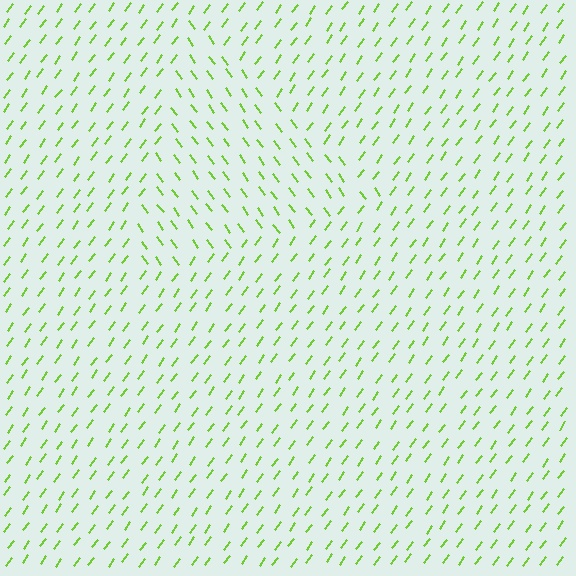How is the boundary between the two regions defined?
The boundary is defined purely by a change in line orientation (approximately 73 degrees difference). All lines are the same color and thickness.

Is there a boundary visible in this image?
Yes, there is a texture boundary formed by a change in line orientation.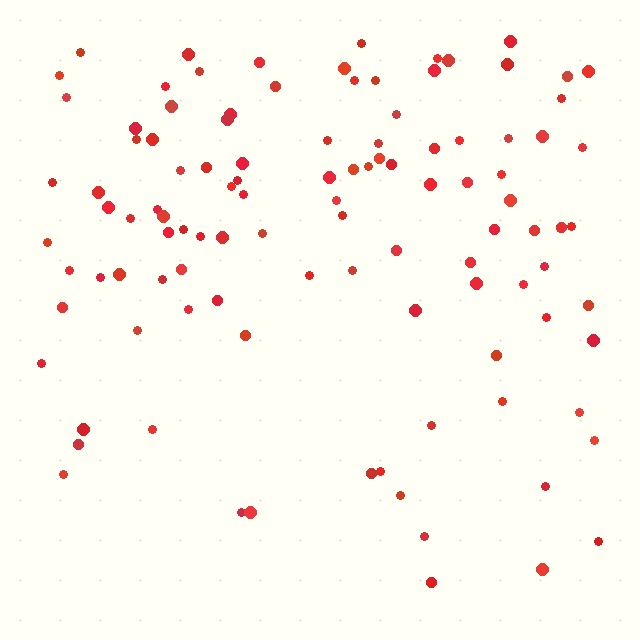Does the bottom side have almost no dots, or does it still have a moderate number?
Still a moderate number, just noticeably fewer than the top.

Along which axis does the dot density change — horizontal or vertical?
Vertical.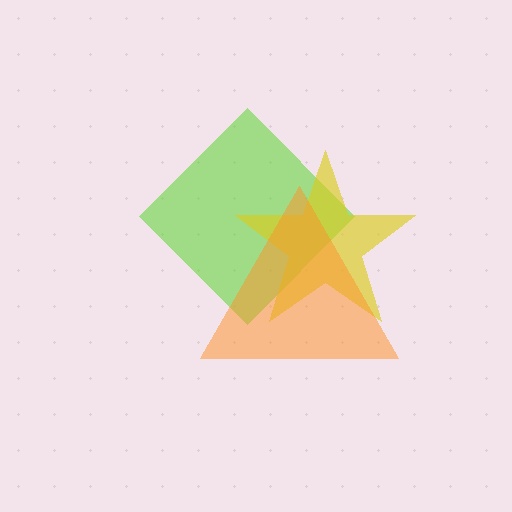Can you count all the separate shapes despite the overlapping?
Yes, there are 3 separate shapes.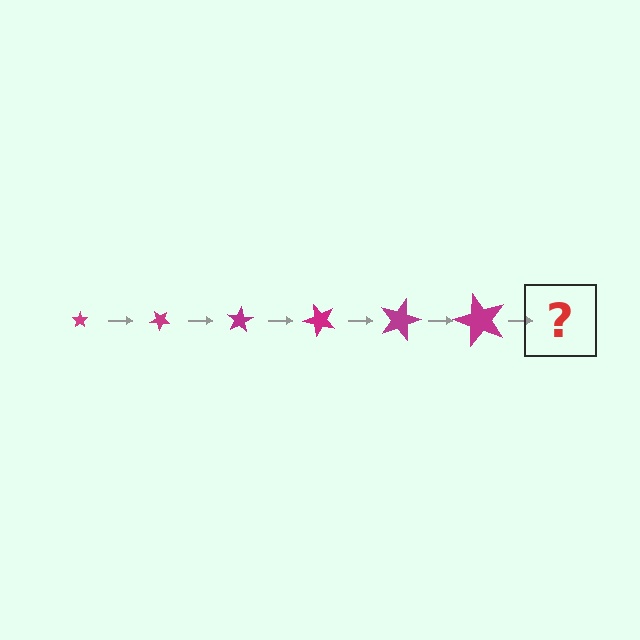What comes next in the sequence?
The next element should be a star, larger than the previous one and rotated 240 degrees from the start.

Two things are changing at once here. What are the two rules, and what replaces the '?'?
The two rules are that the star grows larger each step and it rotates 40 degrees each step. The '?' should be a star, larger than the previous one and rotated 240 degrees from the start.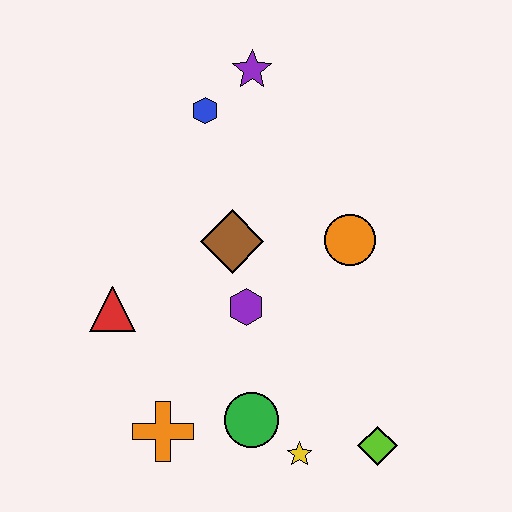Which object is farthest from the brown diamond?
The lime diamond is farthest from the brown diamond.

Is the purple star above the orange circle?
Yes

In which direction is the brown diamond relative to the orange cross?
The brown diamond is above the orange cross.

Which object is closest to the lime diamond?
The yellow star is closest to the lime diamond.